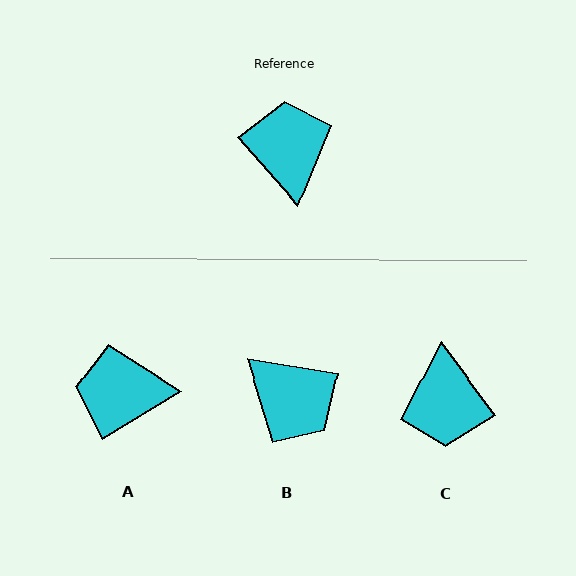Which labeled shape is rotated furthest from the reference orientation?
C, about 175 degrees away.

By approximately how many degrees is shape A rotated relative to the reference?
Approximately 79 degrees counter-clockwise.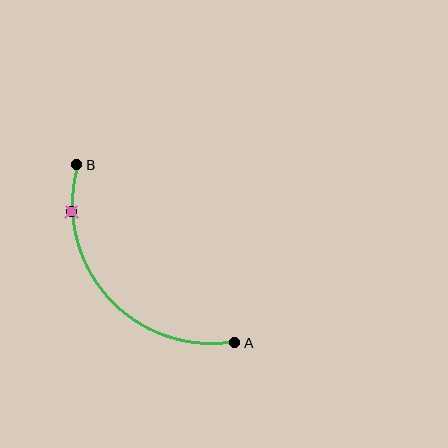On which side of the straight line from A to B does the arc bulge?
The arc bulges below and to the left of the straight line connecting A and B.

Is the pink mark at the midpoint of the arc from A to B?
No. The pink mark lies on the arc but is closer to endpoint B. The arc midpoint would be at the point on the curve equidistant along the arc from both A and B.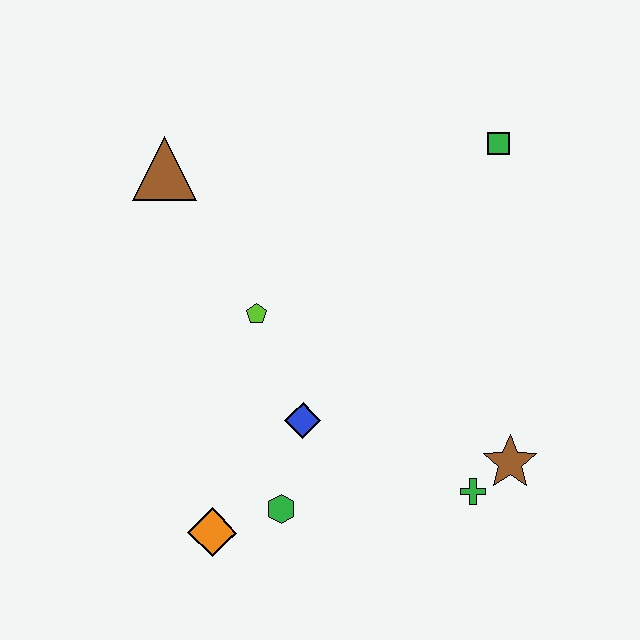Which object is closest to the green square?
The lime pentagon is closest to the green square.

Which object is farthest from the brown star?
The brown triangle is farthest from the brown star.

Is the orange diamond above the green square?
No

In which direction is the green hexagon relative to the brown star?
The green hexagon is to the left of the brown star.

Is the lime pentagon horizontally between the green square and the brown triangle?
Yes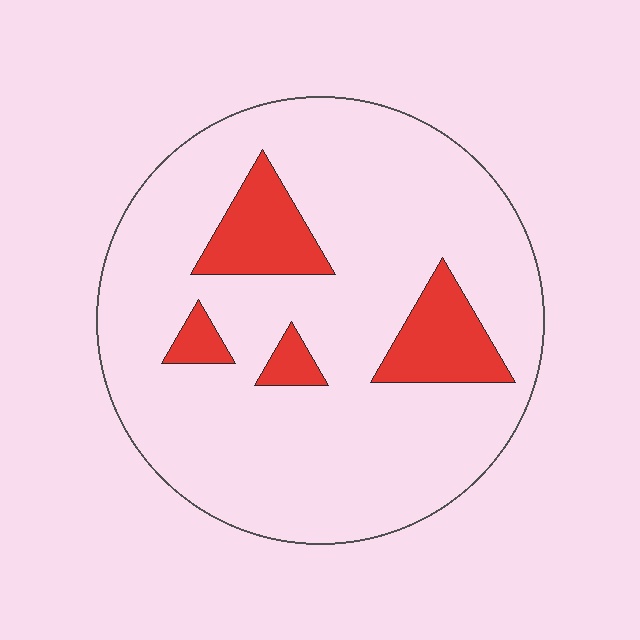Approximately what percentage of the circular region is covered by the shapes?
Approximately 15%.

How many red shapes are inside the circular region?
4.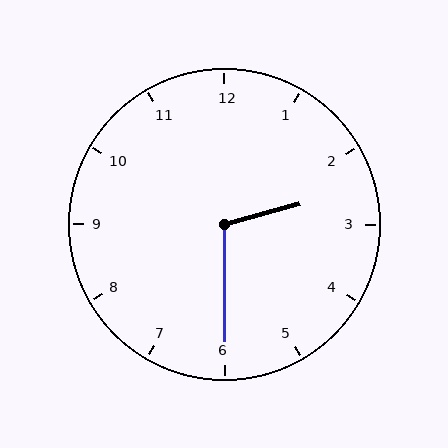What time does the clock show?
2:30.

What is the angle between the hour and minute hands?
Approximately 105 degrees.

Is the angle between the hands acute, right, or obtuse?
It is obtuse.